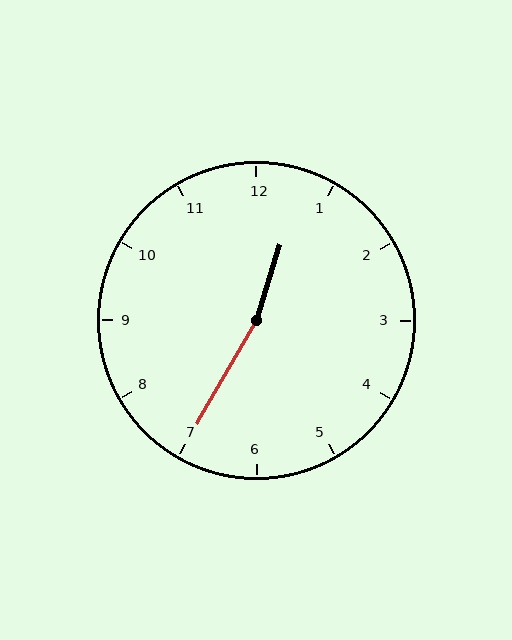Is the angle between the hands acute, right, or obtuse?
It is obtuse.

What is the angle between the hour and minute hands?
Approximately 168 degrees.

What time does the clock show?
12:35.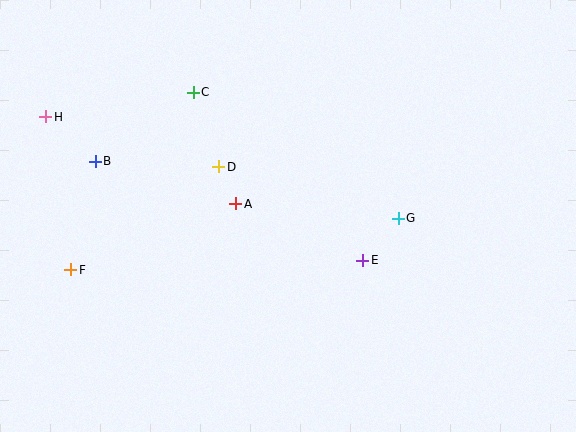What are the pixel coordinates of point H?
Point H is at (46, 117).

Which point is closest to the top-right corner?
Point G is closest to the top-right corner.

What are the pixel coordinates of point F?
Point F is at (71, 270).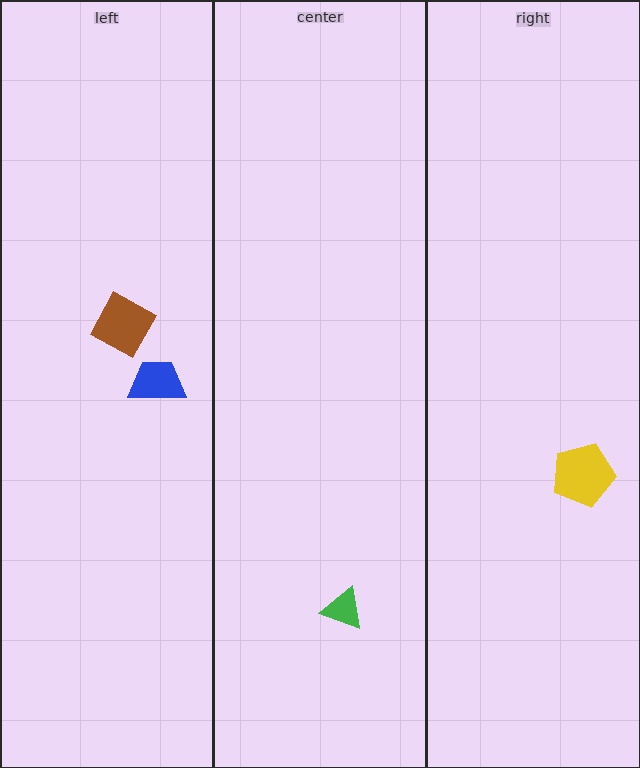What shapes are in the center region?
The green triangle.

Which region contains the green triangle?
The center region.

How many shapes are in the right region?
1.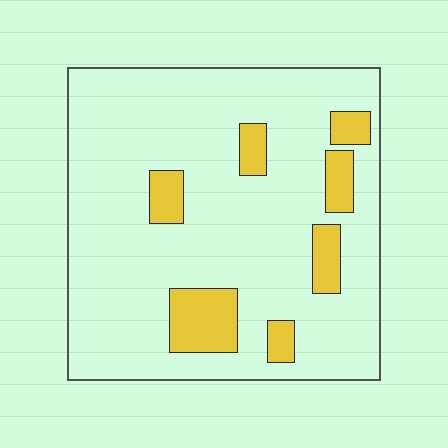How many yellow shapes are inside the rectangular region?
7.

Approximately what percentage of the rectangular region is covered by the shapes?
Approximately 15%.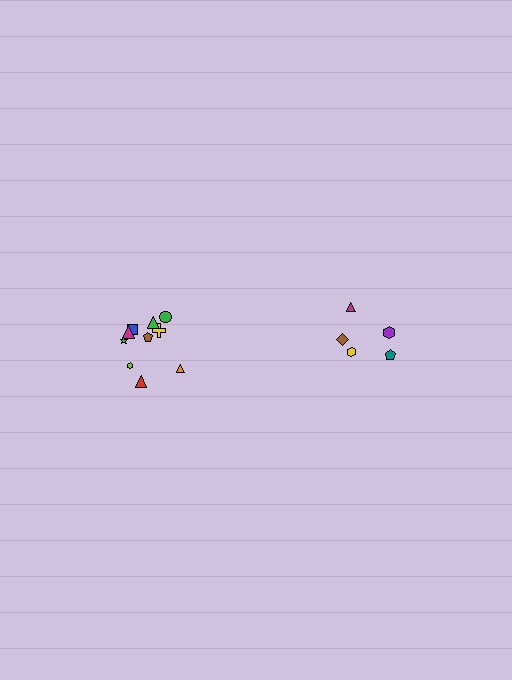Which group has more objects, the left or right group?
The left group.